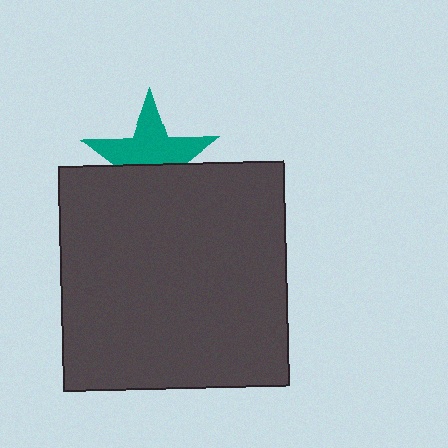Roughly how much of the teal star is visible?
About half of it is visible (roughly 57%).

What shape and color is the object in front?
The object in front is a dark gray square.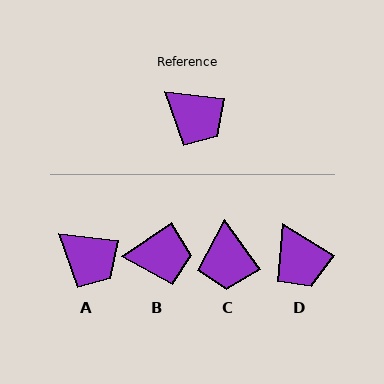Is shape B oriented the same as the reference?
No, it is off by about 42 degrees.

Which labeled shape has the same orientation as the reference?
A.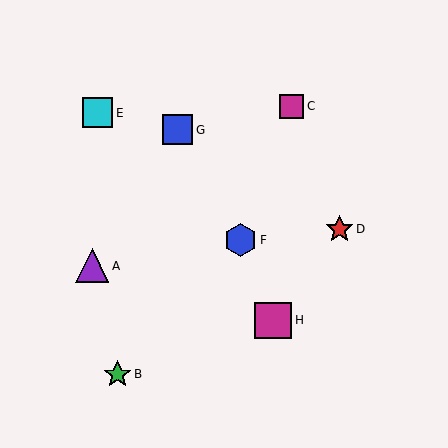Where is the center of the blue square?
The center of the blue square is at (178, 130).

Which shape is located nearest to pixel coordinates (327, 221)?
The red star (labeled D) at (339, 229) is nearest to that location.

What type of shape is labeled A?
Shape A is a purple triangle.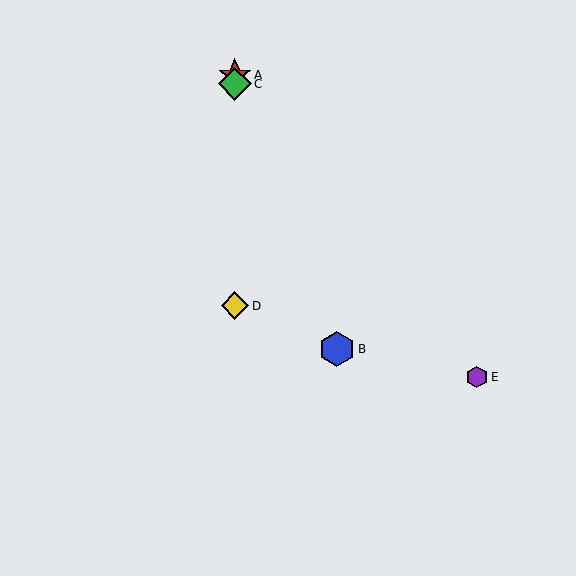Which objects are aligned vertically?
Objects A, C, D are aligned vertically.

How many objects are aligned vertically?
3 objects (A, C, D) are aligned vertically.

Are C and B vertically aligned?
No, C is at x≈235 and B is at x≈337.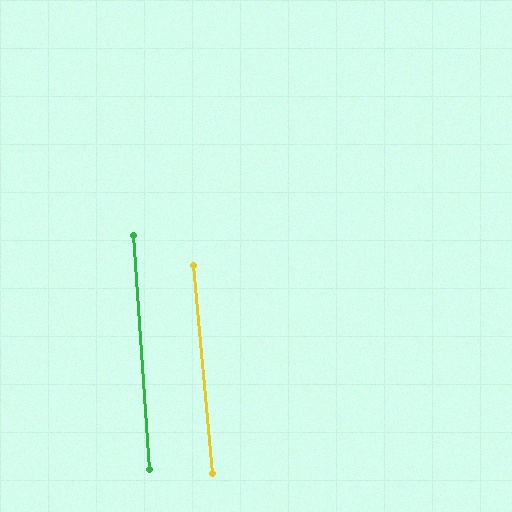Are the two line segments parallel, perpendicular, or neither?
Parallel — their directions differ by only 1.3°.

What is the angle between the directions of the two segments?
Approximately 1 degree.